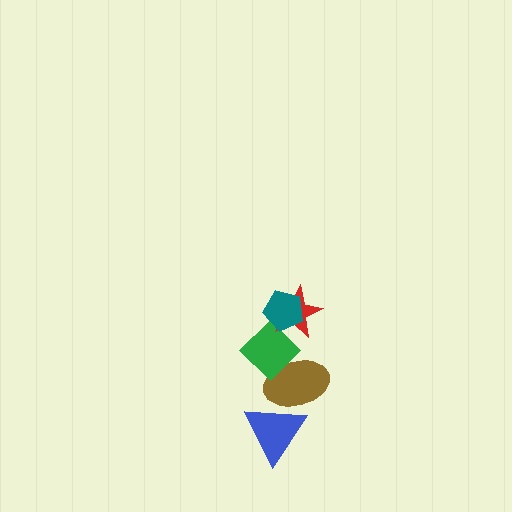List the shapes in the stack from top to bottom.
From top to bottom: the teal pentagon, the red star, the green diamond, the brown ellipse, the blue triangle.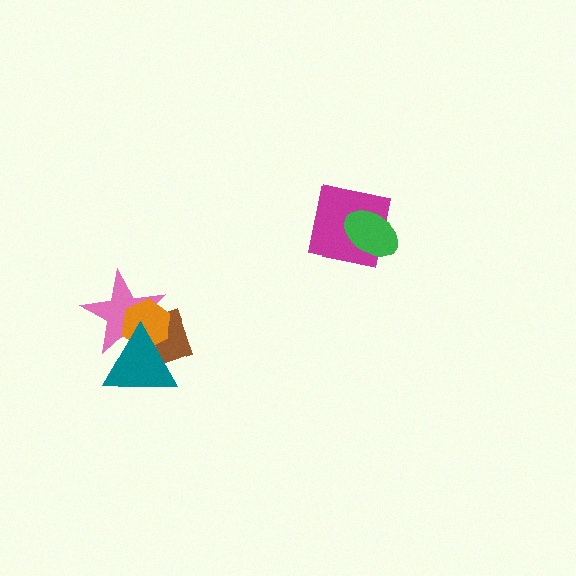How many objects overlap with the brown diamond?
3 objects overlap with the brown diamond.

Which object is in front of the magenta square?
The green ellipse is in front of the magenta square.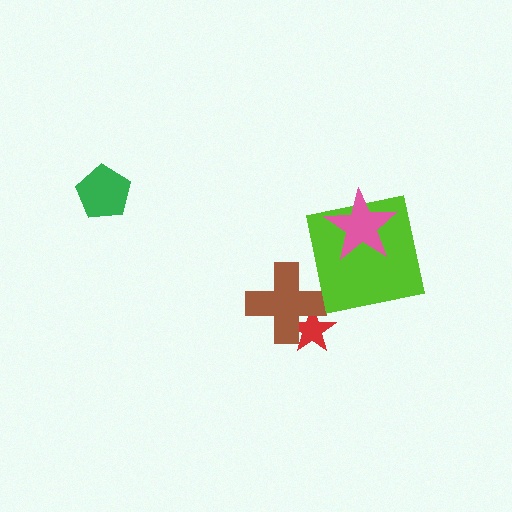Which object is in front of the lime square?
The pink star is in front of the lime square.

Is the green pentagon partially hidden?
No, no other shape covers it.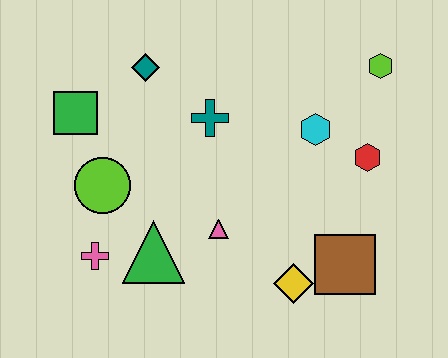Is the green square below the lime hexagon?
Yes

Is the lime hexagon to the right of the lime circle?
Yes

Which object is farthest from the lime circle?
The lime hexagon is farthest from the lime circle.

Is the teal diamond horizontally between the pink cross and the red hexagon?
Yes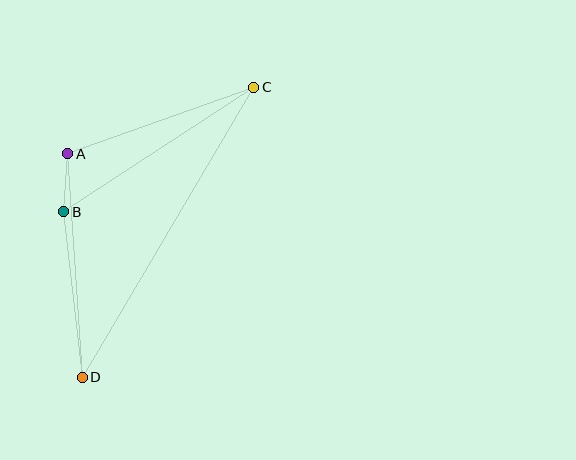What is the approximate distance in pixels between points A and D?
The distance between A and D is approximately 224 pixels.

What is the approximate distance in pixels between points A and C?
The distance between A and C is approximately 197 pixels.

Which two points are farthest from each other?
Points C and D are farthest from each other.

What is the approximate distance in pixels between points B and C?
The distance between B and C is approximately 227 pixels.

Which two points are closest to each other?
Points A and B are closest to each other.